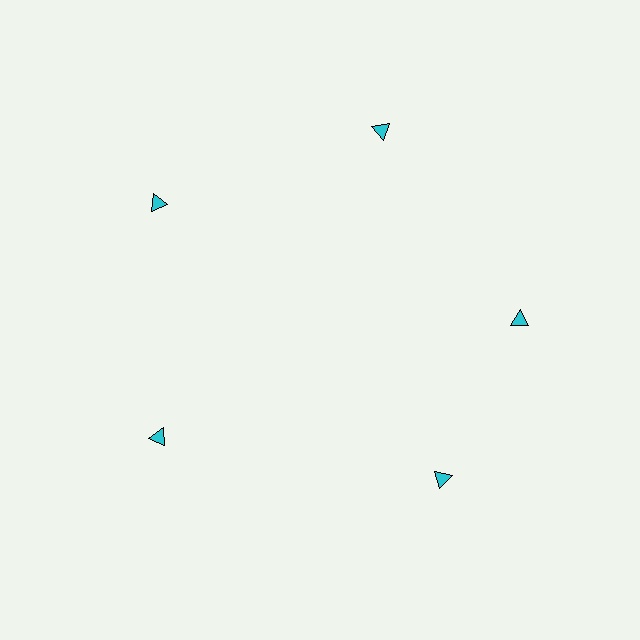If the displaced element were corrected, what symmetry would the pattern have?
It would have 5-fold rotational symmetry — the pattern would map onto itself every 72 degrees.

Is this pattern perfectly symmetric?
No. The 5 cyan triangles are arranged in a ring, but one element near the 5 o'clock position is rotated out of alignment along the ring, breaking the 5-fold rotational symmetry.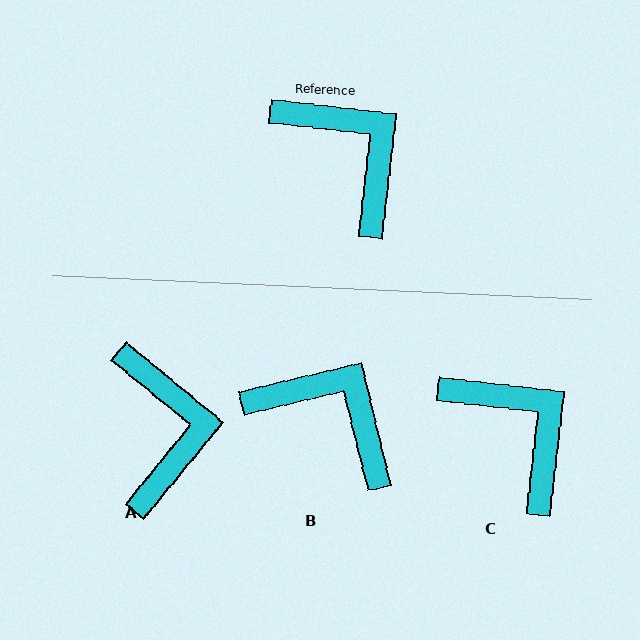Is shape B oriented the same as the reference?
No, it is off by about 20 degrees.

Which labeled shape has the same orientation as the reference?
C.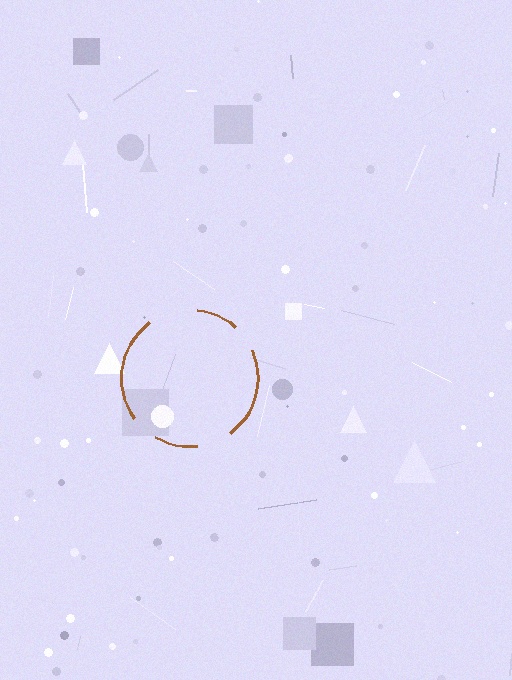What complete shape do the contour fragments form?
The contour fragments form a circle.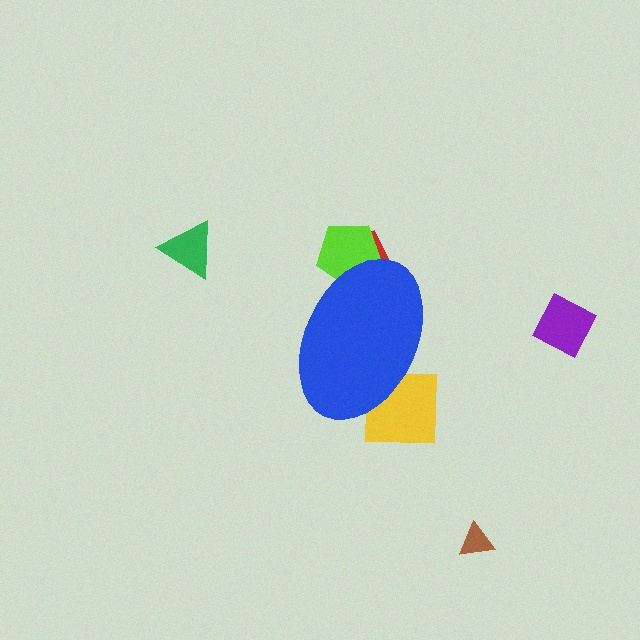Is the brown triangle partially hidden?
No, the brown triangle is fully visible.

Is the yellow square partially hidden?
Yes, the yellow square is partially hidden behind the blue ellipse.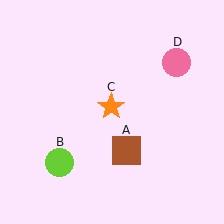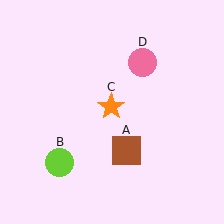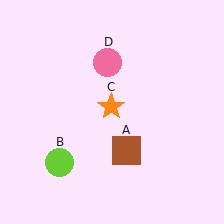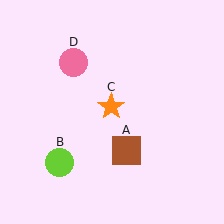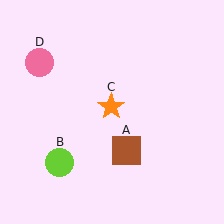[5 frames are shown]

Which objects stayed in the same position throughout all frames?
Brown square (object A) and lime circle (object B) and orange star (object C) remained stationary.